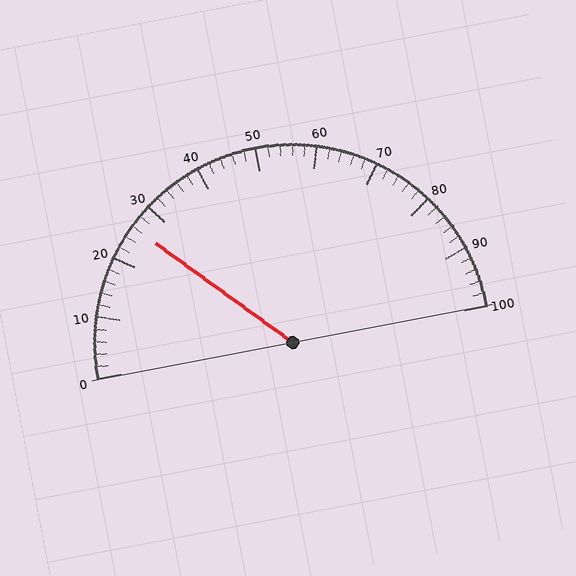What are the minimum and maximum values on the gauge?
The gauge ranges from 0 to 100.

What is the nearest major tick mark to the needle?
The nearest major tick mark is 30.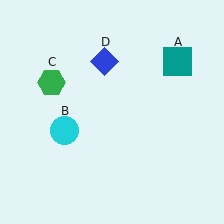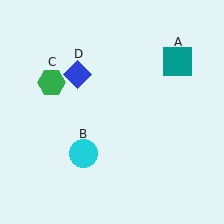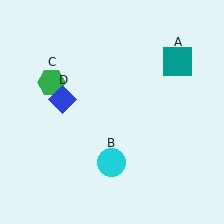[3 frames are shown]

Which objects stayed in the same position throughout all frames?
Teal square (object A) and green hexagon (object C) remained stationary.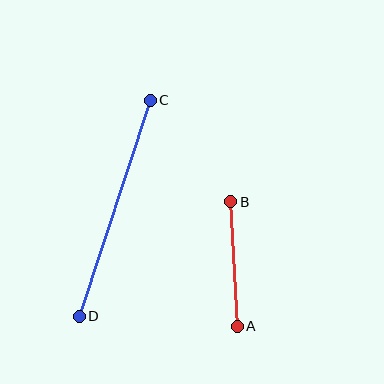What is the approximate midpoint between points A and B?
The midpoint is at approximately (234, 264) pixels.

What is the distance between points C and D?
The distance is approximately 228 pixels.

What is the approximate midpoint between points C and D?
The midpoint is at approximately (115, 208) pixels.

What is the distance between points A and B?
The distance is approximately 124 pixels.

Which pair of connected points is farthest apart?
Points C and D are farthest apart.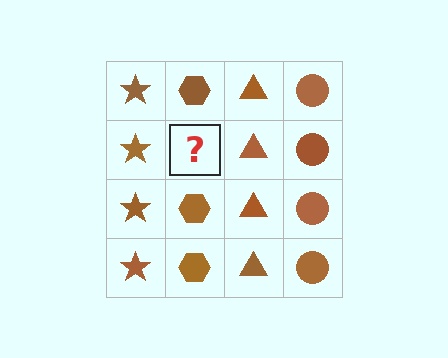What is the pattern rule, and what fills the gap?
The rule is that each column has a consistent shape. The gap should be filled with a brown hexagon.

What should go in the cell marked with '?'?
The missing cell should contain a brown hexagon.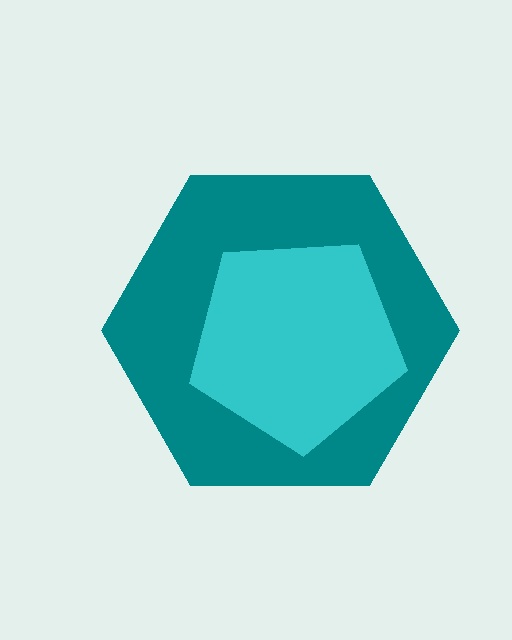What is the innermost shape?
The cyan pentagon.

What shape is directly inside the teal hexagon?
The cyan pentagon.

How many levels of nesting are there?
2.